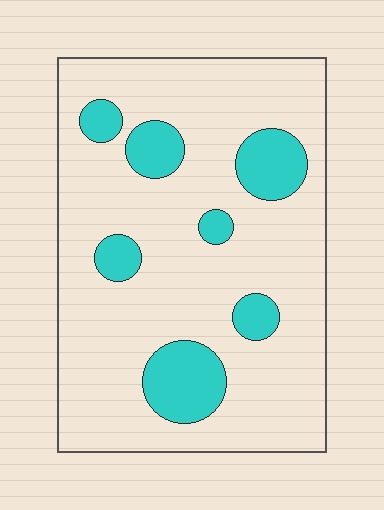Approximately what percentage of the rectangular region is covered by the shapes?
Approximately 15%.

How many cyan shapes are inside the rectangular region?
7.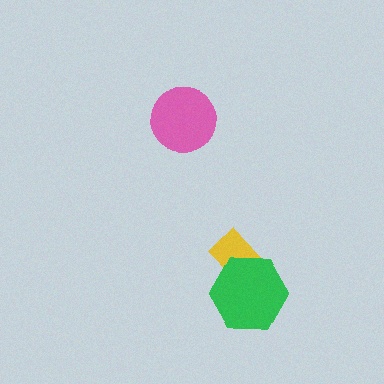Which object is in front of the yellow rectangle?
The green hexagon is in front of the yellow rectangle.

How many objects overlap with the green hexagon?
1 object overlaps with the green hexagon.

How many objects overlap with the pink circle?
0 objects overlap with the pink circle.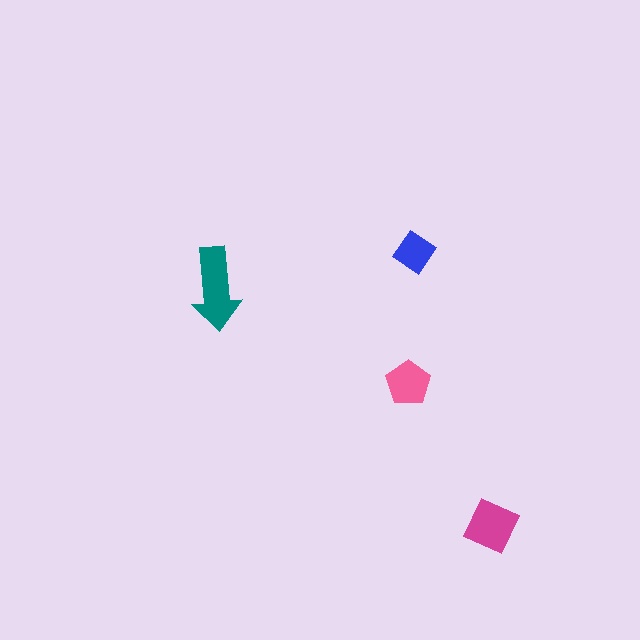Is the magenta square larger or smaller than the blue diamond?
Larger.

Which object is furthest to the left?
The teal arrow is leftmost.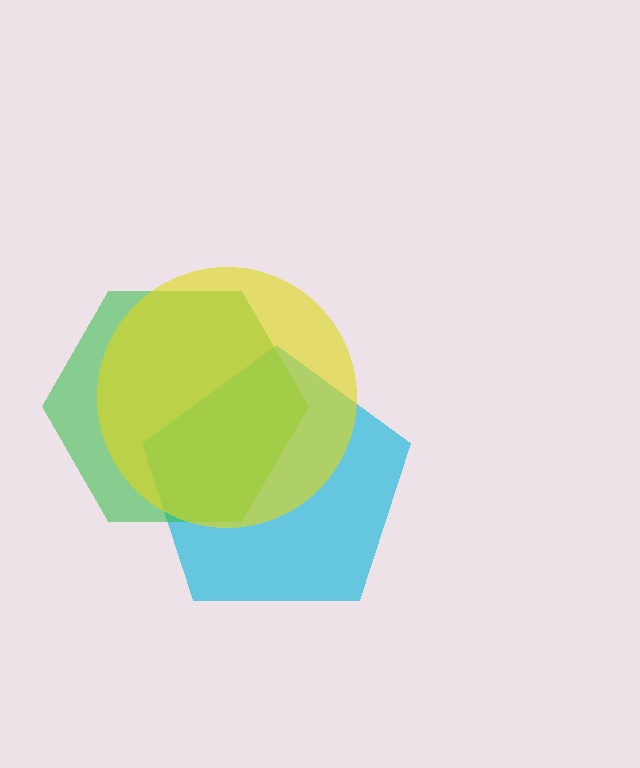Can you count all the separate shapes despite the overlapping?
Yes, there are 3 separate shapes.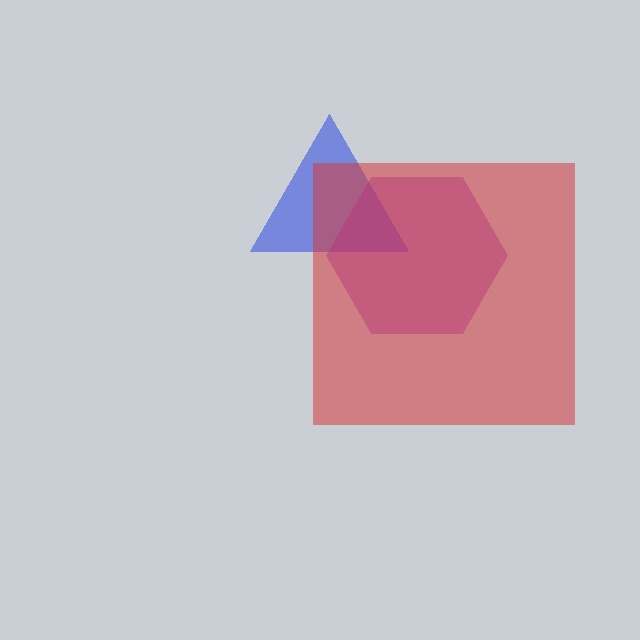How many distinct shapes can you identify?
There are 3 distinct shapes: a blue triangle, a purple hexagon, a red square.